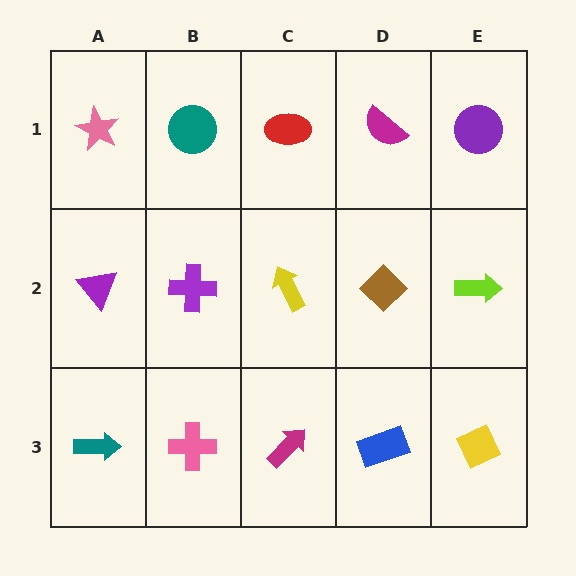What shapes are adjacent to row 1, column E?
A lime arrow (row 2, column E), a magenta semicircle (row 1, column D).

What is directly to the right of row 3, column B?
A magenta arrow.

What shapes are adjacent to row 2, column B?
A teal circle (row 1, column B), a pink cross (row 3, column B), a purple triangle (row 2, column A), a yellow arrow (row 2, column C).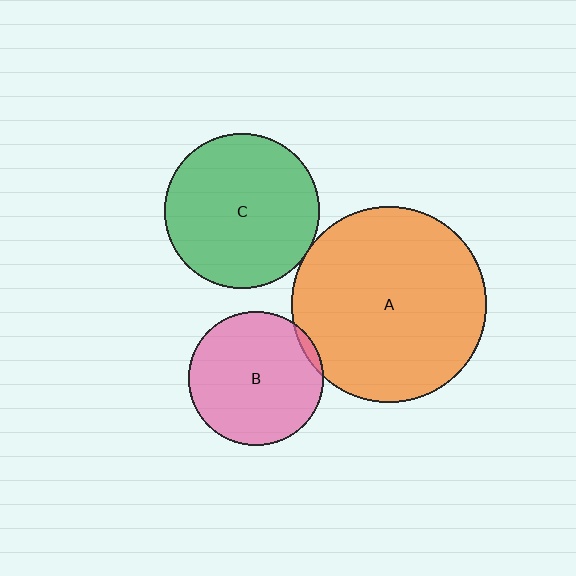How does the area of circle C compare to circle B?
Approximately 1.3 times.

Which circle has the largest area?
Circle A (orange).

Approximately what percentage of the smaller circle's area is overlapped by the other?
Approximately 5%.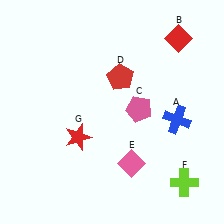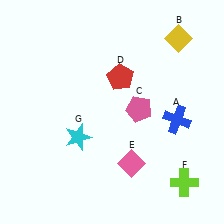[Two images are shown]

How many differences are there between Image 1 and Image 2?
There are 2 differences between the two images.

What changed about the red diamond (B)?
In Image 1, B is red. In Image 2, it changed to yellow.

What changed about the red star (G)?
In Image 1, G is red. In Image 2, it changed to cyan.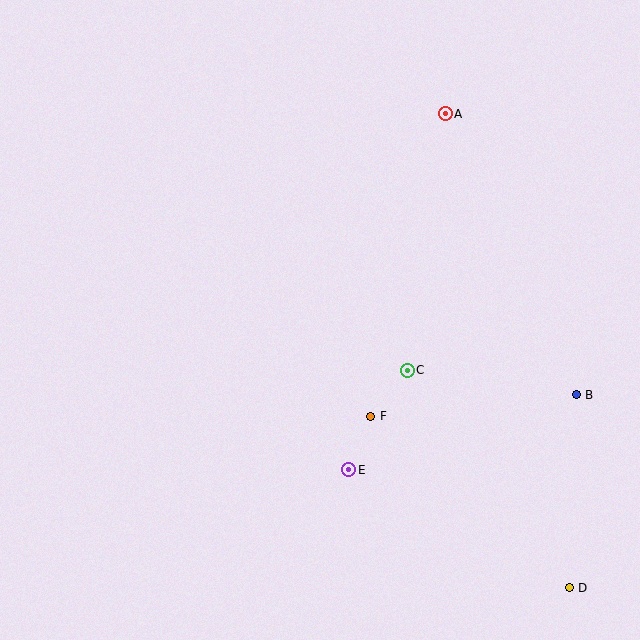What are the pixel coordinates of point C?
Point C is at (407, 370).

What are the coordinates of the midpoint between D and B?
The midpoint between D and B is at (573, 491).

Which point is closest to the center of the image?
Point C at (407, 370) is closest to the center.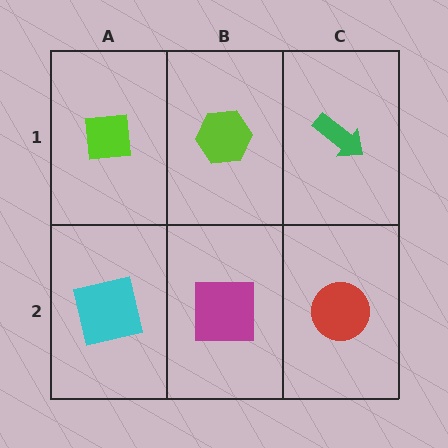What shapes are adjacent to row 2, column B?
A lime hexagon (row 1, column B), a cyan square (row 2, column A), a red circle (row 2, column C).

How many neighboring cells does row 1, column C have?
2.